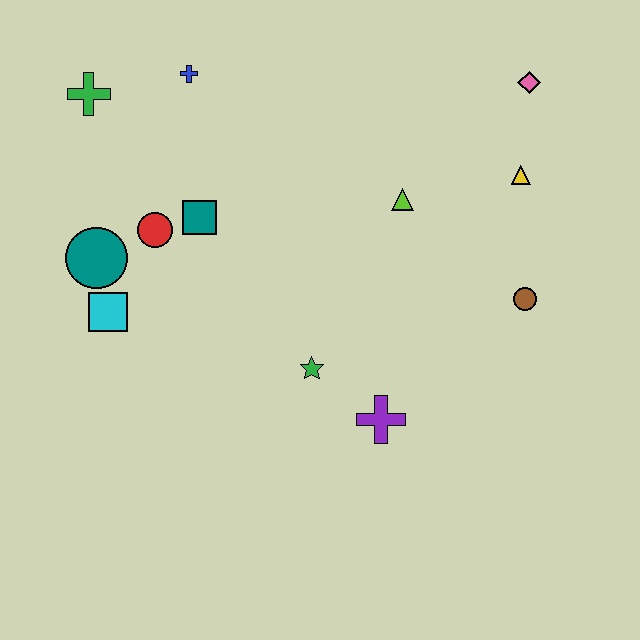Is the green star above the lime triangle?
No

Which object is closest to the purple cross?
The green star is closest to the purple cross.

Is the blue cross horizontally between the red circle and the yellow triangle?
Yes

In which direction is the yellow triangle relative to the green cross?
The yellow triangle is to the right of the green cross.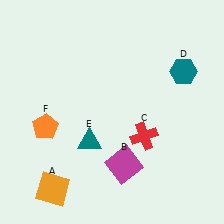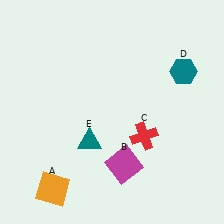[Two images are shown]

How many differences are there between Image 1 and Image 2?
There is 1 difference between the two images.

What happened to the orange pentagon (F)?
The orange pentagon (F) was removed in Image 2. It was in the bottom-left area of Image 1.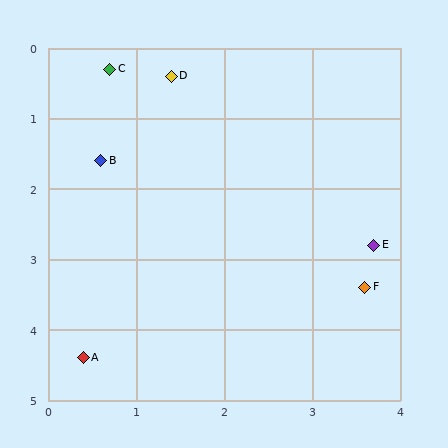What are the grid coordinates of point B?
Point B is at approximately (0.6, 1.6).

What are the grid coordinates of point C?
Point C is at approximately (0.7, 0.3).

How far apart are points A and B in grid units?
Points A and B are about 2.8 grid units apart.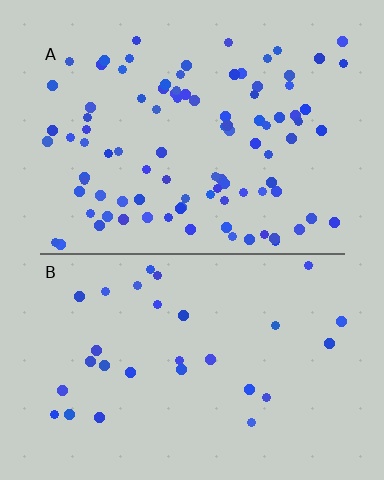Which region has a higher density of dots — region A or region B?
A (the top).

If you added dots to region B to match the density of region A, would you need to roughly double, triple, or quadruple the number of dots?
Approximately triple.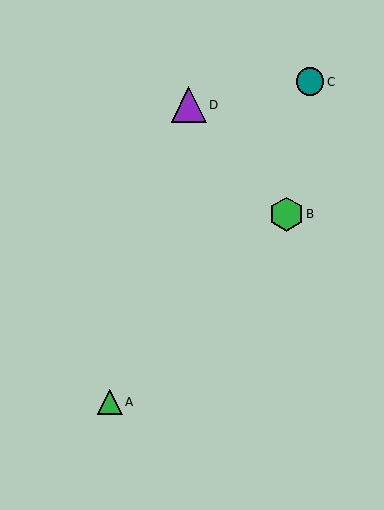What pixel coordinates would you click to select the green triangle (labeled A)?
Click at (110, 402) to select the green triangle A.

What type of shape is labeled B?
Shape B is a green hexagon.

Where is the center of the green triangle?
The center of the green triangle is at (110, 402).